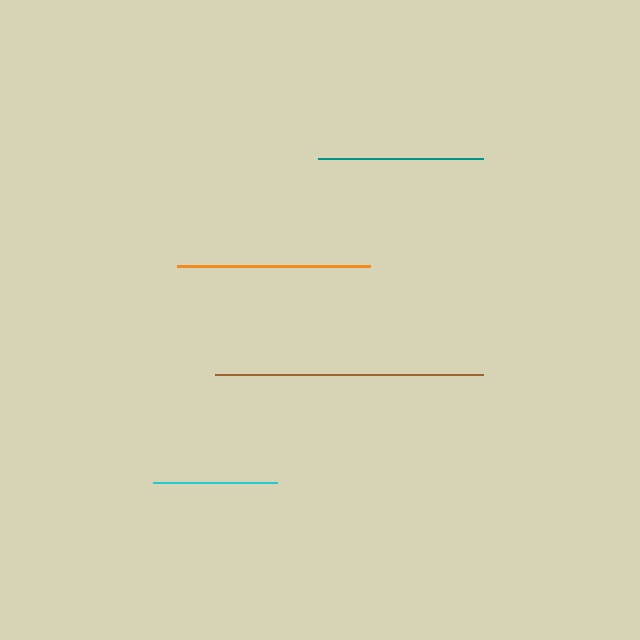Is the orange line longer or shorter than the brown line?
The brown line is longer than the orange line.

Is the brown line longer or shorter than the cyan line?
The brown line is longer than the cyan line.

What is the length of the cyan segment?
The cyan segment is approximately 124 pixels long.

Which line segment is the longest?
The brown line is the longest at approximately 268 pixels.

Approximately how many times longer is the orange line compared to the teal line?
The orange line is approximately 1.2 times the length of the teal line.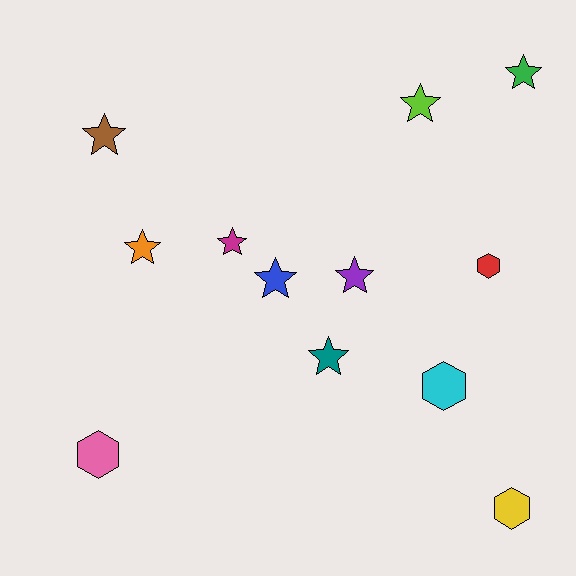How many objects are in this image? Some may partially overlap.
There are 12 objects.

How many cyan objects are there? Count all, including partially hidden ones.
There is 1 cyan object.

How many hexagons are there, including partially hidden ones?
There are 4 hexagons.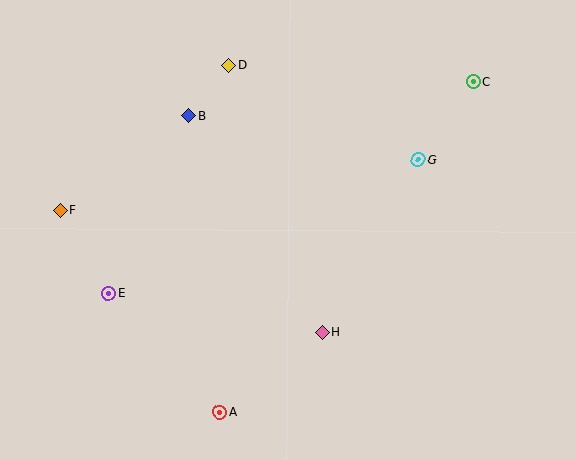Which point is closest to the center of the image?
Point H at (322, 332) is closest to the center.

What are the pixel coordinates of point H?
Point H is at (322, 332).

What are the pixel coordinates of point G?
Point G is at (418, 160).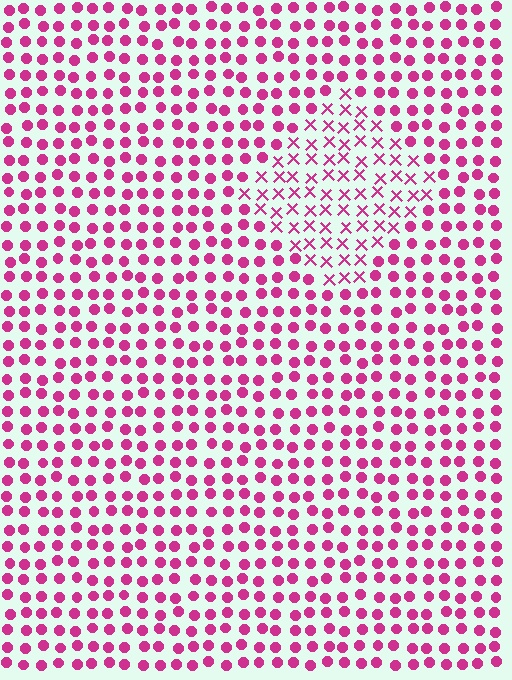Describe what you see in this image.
The image is filled with small magenta elements arranged in a uniform grid. A diamond-shaped region contains X marks, while the surrounding area contains circles. The boundary is defined purely by the change in element shape.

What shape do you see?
I see a diamond.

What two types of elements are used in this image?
The image uses X marks inside the diamond region and circles outside it.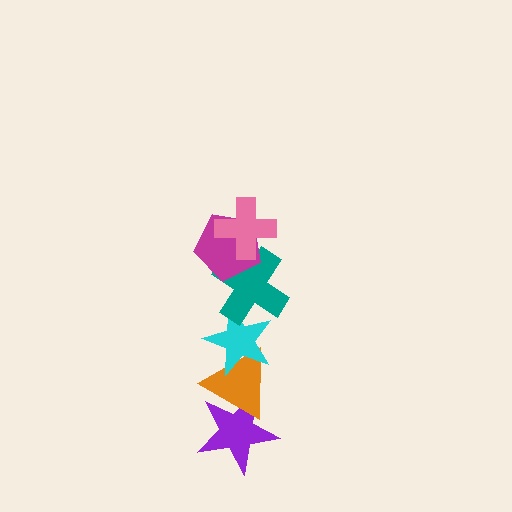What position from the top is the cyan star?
The cyan star is 4th from the top.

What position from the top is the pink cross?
The pink cross is 1st from the top.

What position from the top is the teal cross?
The teal cross is 3rd from the top.